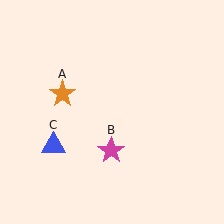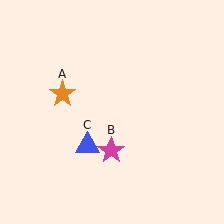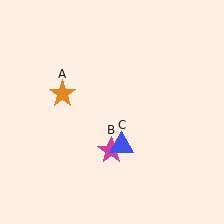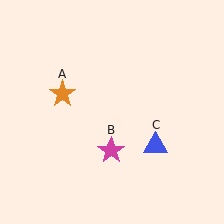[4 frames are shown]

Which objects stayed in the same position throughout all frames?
Orange star (object A) and magenta star (object B) remained stationary.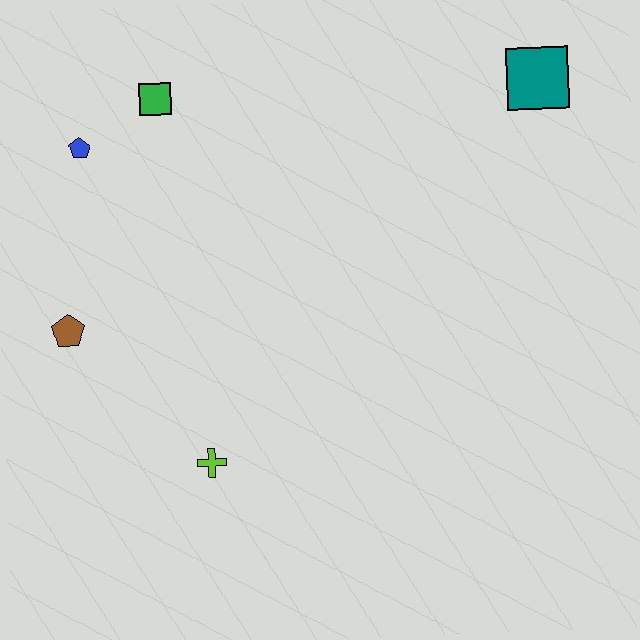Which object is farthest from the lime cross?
The teal square is farthest from the lime cross.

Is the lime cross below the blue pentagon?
Yes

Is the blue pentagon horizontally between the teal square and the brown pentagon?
Yes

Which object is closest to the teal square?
The green square is closest to the teal square.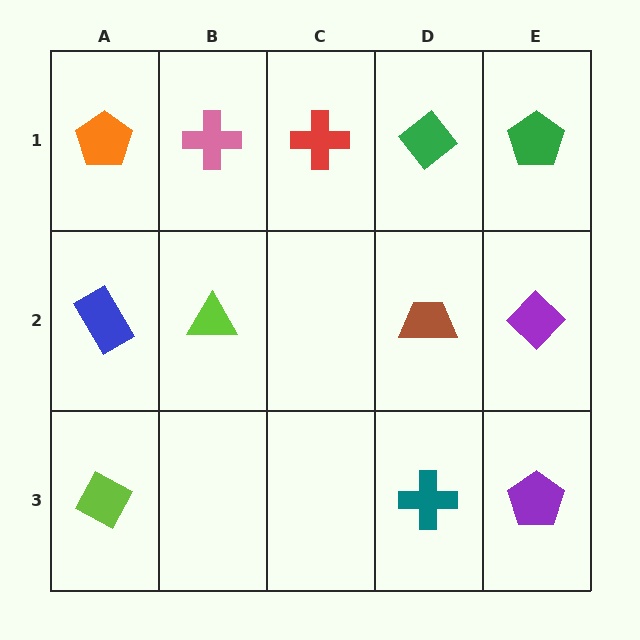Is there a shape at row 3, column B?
No, that cell is empty.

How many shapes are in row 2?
4 shapes.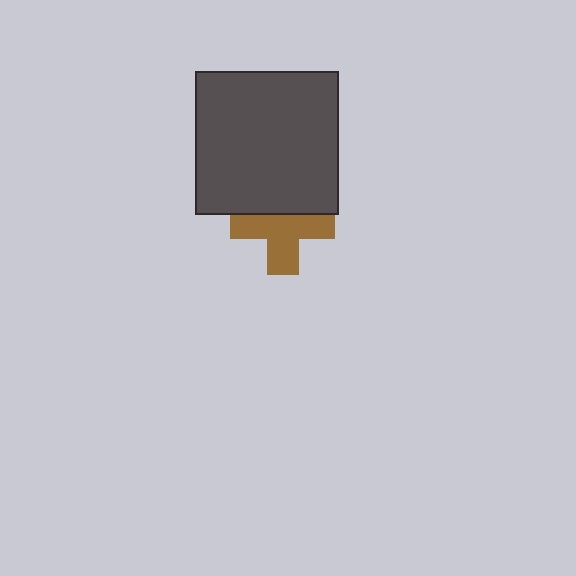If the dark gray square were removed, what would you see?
You would see the complete brown cross.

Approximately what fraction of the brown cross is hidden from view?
Roughly 36% of the brown cross is hidden behind the dark gray square.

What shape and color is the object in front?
The object in front is a dark gray square.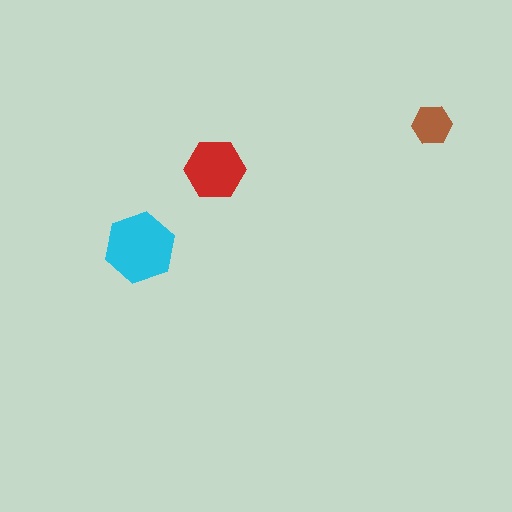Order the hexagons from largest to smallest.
the cyan one, the red one, the brown one.